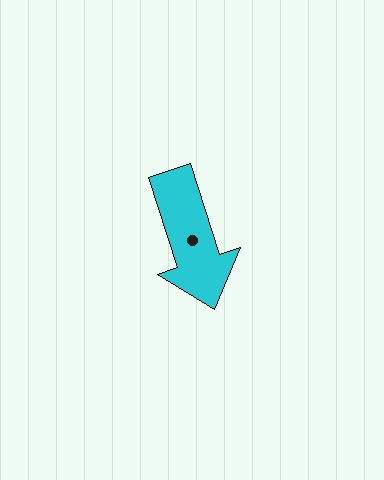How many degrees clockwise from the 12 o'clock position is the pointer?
Approximately 162 degrees.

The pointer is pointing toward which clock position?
Roughly 5 o'clock.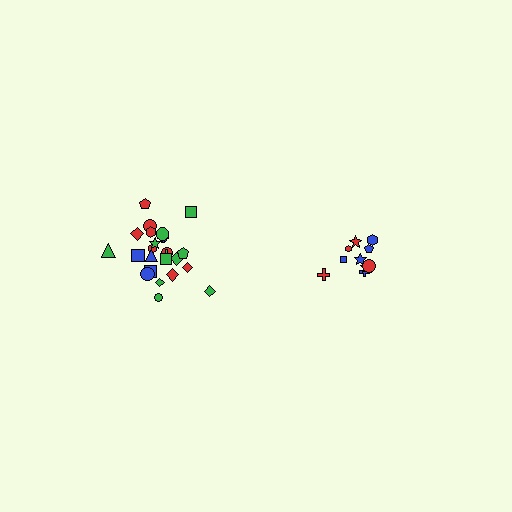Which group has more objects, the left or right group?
The left group.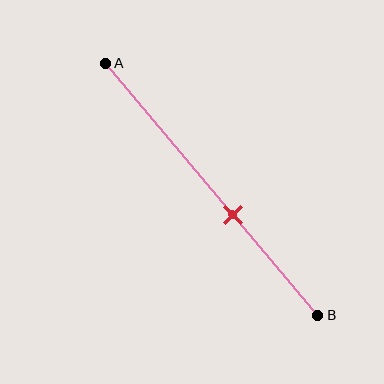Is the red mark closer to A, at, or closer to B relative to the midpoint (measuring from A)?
The red mark is closer to point B than the midpoint of segment AB.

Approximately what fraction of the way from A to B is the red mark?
The red mark is approximately 60% of the way from A to B.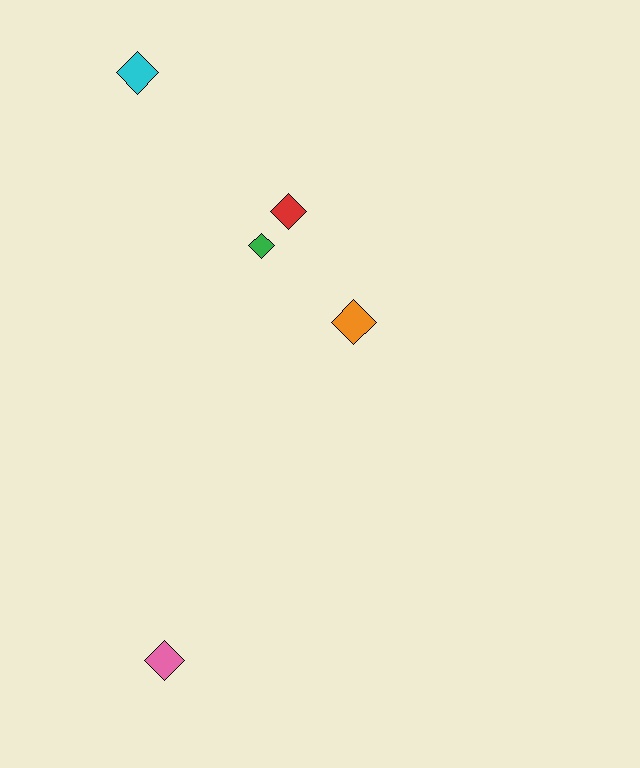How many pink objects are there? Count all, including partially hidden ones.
There is 1 pink object.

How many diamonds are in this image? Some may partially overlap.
There are 5 diamonds.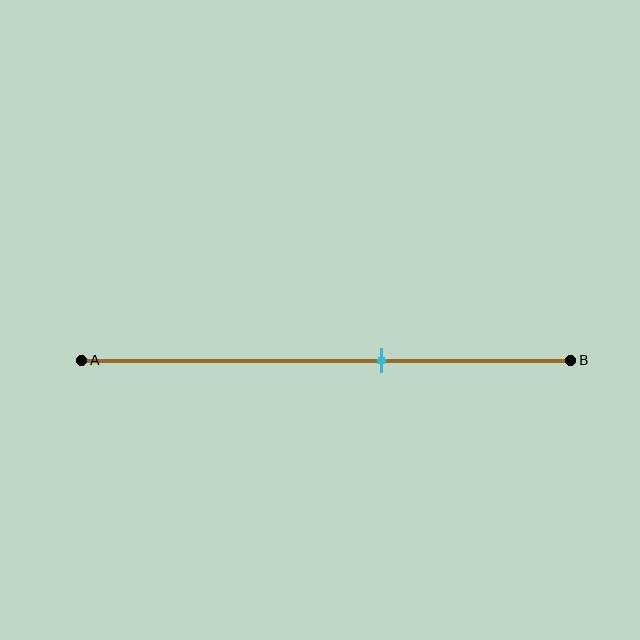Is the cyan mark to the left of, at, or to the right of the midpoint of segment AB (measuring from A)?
The cyan mark is to the right of the midpoint of segment AB.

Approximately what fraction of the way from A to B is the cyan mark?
The cyan mark is approximately 60% of the way from A to B.